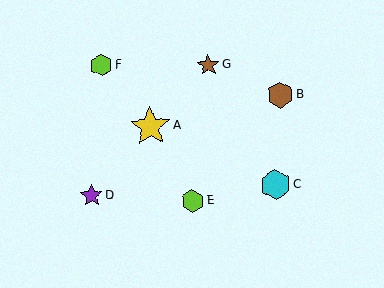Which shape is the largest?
The yellow star (labeled A) is the largest.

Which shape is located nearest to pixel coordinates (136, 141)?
The yellow star (labeled A) at (150, 126) is nearest to that location.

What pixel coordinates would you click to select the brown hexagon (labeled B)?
Click at (280, 95) to select the brown hexagon B.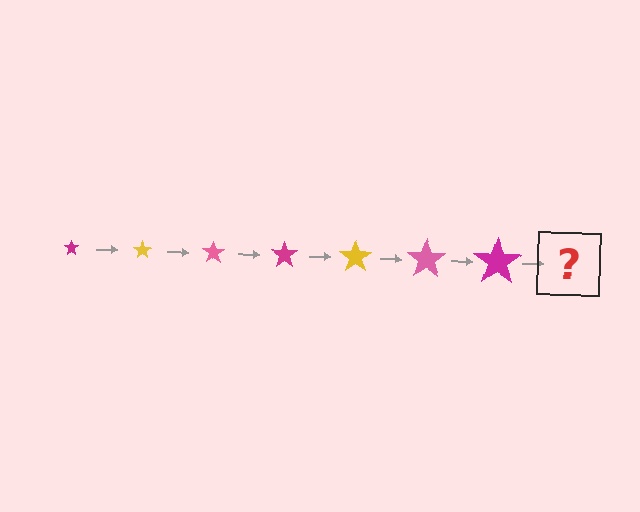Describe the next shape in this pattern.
It should be a yellow star, larger than the previous one.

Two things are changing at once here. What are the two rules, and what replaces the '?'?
The two rules are that the star grows larger each step and the color cycles through magenta, yellow, and pink. The '?' should be a yellow star, larger than the previous one.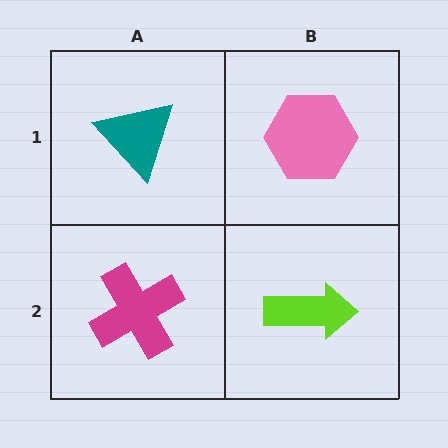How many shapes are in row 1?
2 shapes.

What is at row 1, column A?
A teal triangle.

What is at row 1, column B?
A pink hexagon.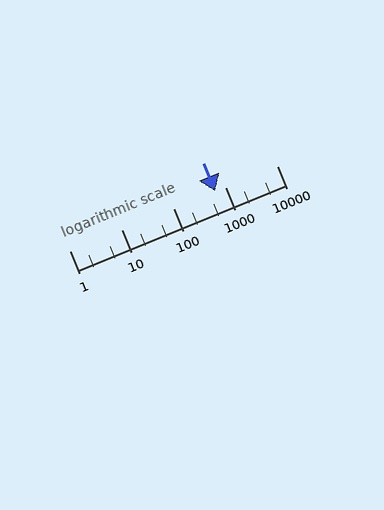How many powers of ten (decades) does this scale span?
The scale spans 4 decades, from 1 to 10000.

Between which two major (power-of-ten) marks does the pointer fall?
The pointer is between 100 and 1000.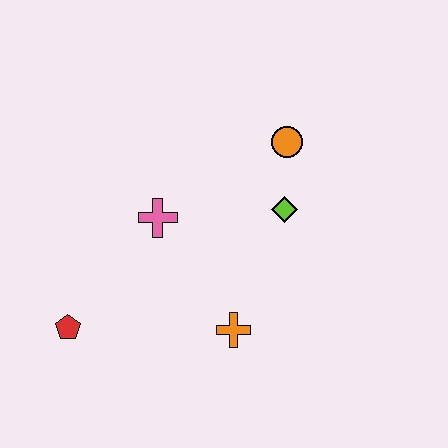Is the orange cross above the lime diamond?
No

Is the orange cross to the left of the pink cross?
No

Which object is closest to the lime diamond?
The orange circle is closest to the lime diamond.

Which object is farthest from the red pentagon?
The orange circle is farthest from the red pentagon.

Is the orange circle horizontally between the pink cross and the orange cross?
No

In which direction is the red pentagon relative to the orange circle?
The red pentagon is to the left of the orange circle.